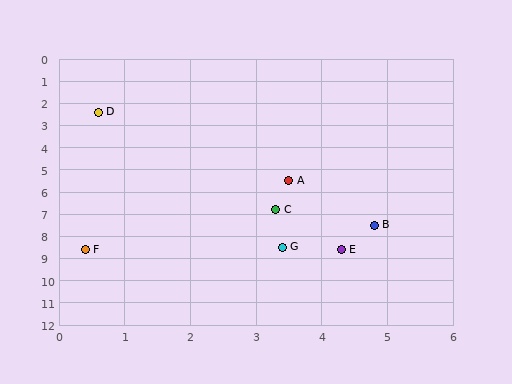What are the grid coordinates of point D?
Point D is at approximately (0.6, 2.4).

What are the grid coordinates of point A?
Point A is at approximately (3.5, 5.5).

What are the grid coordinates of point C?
Point C is at approximately (3.3, 6.8).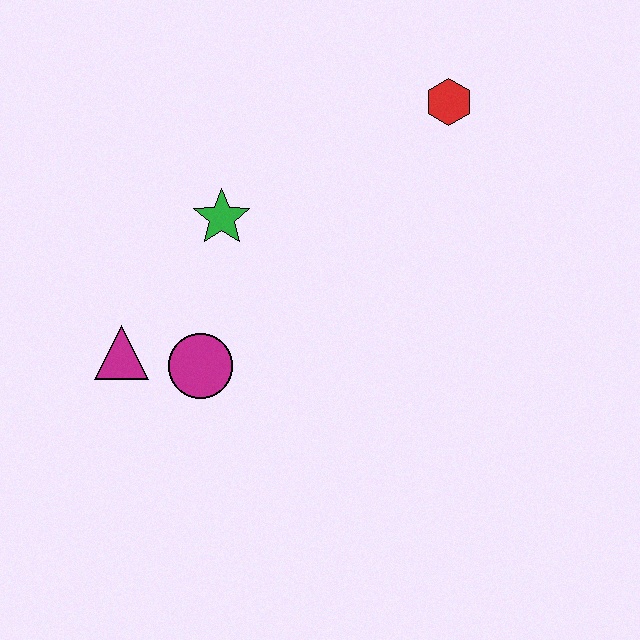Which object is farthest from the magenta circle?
The red hexagon is farthest from the magenta circle.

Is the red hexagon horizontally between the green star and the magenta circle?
No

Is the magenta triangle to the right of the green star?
No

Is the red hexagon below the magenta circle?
No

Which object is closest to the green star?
The magenta circle is closest to the green star.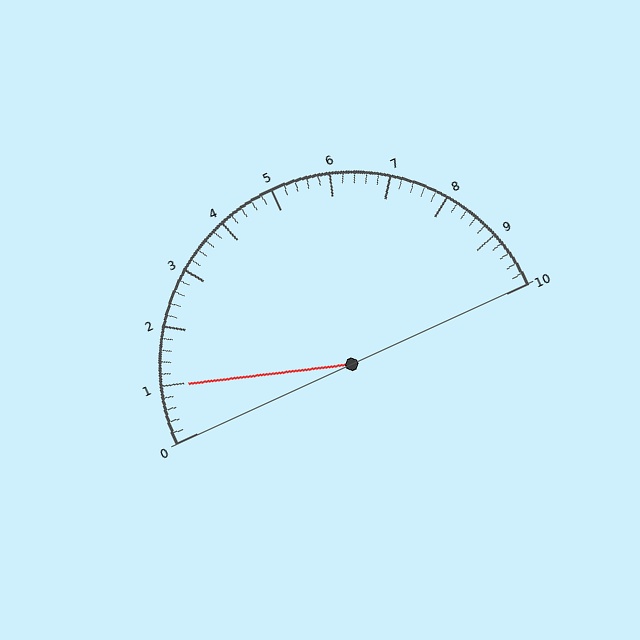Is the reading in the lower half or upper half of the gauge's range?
The reading is in the lower half of the range (0 to 10).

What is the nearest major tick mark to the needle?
The nearest major tick mark is 1.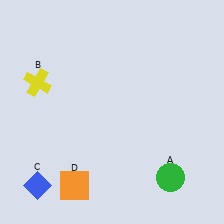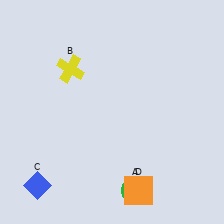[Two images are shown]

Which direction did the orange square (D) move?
The orange square (D) moved right.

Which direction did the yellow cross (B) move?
The yellow cross (B) moved right.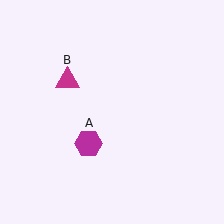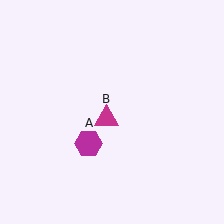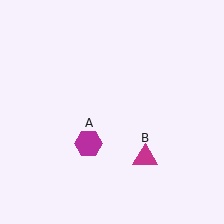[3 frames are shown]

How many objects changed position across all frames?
1 object changed position: magenta triangle (object B).